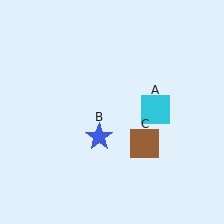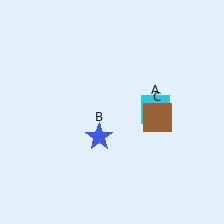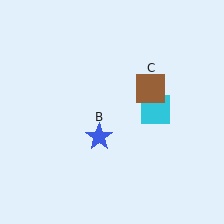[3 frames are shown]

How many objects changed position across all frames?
1 object changed position: brown square (object C).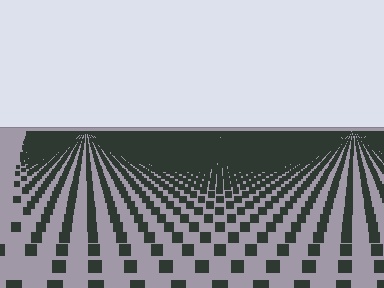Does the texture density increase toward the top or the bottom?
Density increases toward the top.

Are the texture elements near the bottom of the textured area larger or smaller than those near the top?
Larger. Near the bottom, elements are closer to the viewer and appear at a bigger on-screen size.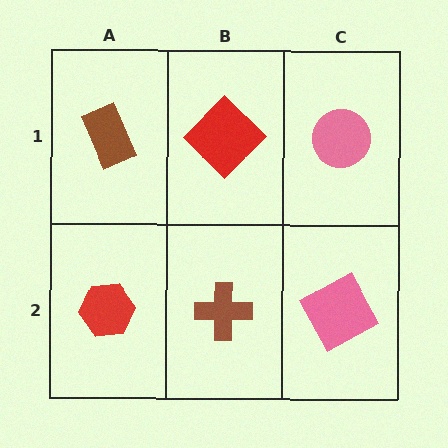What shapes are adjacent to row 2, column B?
A red diamond (row 1, column B), a red hexagon (row 2, column A), a pink square (row 2, column C).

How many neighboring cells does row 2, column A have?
2.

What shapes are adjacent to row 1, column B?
A brown cross (row 2, column B), a brown rectangle (row 1, column A), a pink circle (row 1, column C).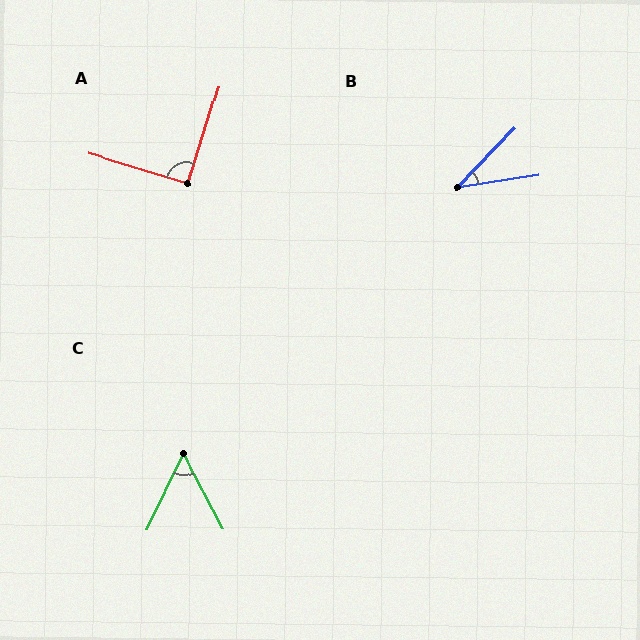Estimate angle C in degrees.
Approximately 53 degrees.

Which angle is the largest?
A, at approximately 91 degrees.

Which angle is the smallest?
B, at approximately 37 degrees.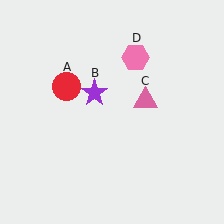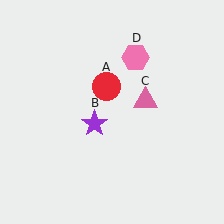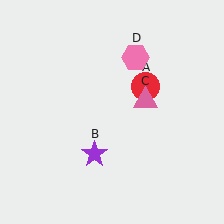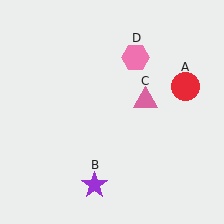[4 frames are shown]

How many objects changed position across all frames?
2 objects changed position: red circle (object A), purple star (object B).